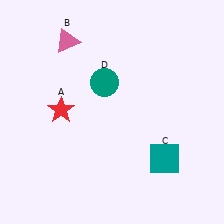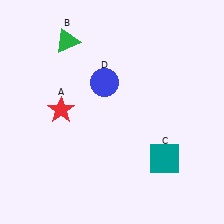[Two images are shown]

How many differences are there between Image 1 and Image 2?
There are 2 differences between the two images.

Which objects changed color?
B changed from pink to green. D changed from teal to blue.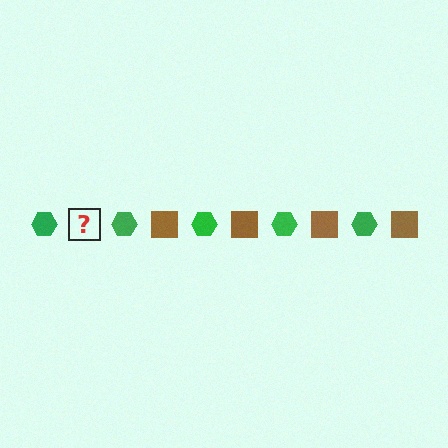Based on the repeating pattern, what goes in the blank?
The blank should be a brown square.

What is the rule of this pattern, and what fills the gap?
The rule is that the pattern alternates between green hexagon and brown square. The gap should be filled with a brown square.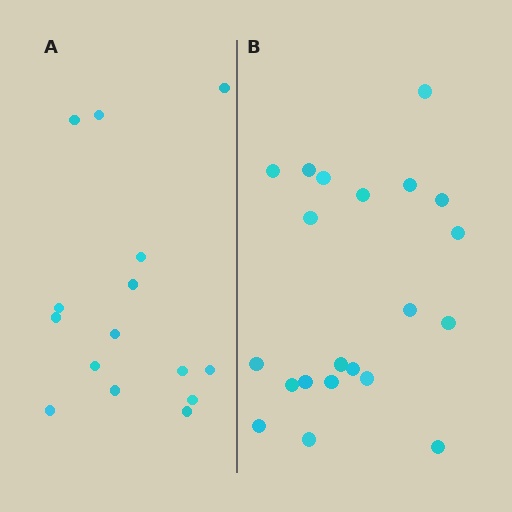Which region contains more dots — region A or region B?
Region B (the right region) has more dots.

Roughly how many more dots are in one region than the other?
Region B has about 6 more dots than region A.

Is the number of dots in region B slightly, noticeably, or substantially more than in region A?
Region B has noticeably more, but not dramatically so. The ratio is roughly 1.4 to 1.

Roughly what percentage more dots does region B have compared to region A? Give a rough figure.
About 40% more.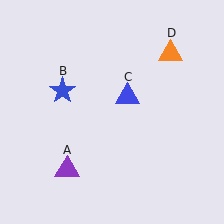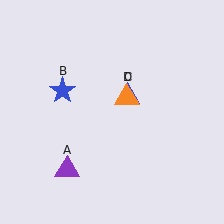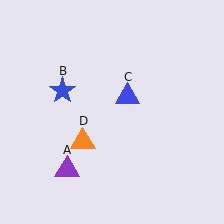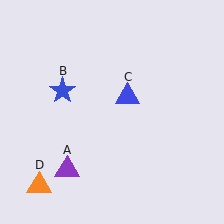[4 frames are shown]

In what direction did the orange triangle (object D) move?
The orange triangle (object D) moved down and to the left.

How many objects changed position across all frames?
1 object changed position: orange triangle (object D).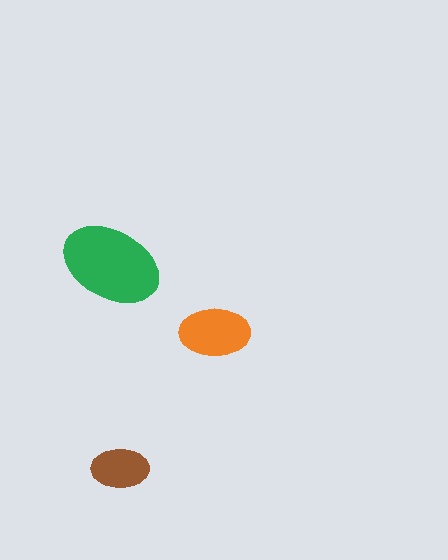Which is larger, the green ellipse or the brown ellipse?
The green one.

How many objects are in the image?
There are 3 objects in the image.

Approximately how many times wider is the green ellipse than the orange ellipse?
About 1.5 times wider.